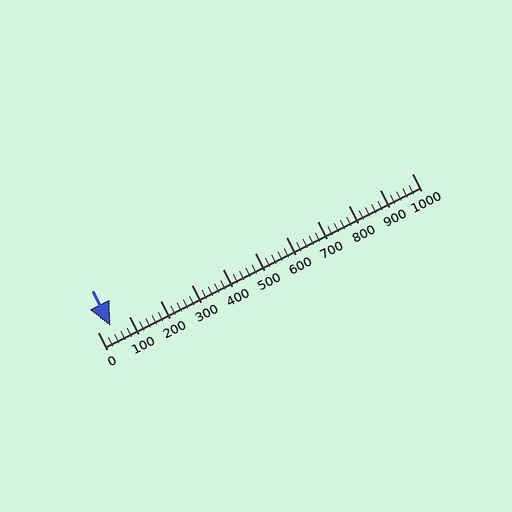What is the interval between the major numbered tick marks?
The major tick marks are spaced 100 units apart.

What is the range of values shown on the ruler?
The ruler shows values from 0 to 1000.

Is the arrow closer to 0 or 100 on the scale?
The arrow is closer to 0.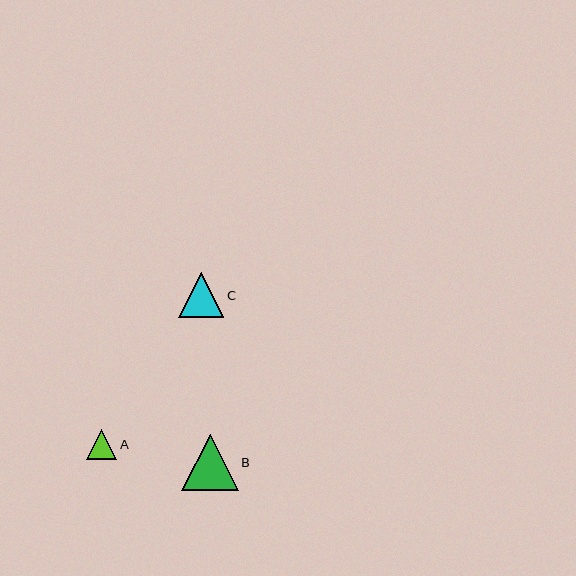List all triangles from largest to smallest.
From largest to smallest: B, C, A.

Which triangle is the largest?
Triangle B is the largest with a size of approximately 56 pixels.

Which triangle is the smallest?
Triangle A is the smallest with a size of approximately 30 pixels.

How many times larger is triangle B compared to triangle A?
Triangle B is approximately 1.9 times the size of triangle A.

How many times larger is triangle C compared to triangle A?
Triangle C is approximately 1.5 times the size of triangle A.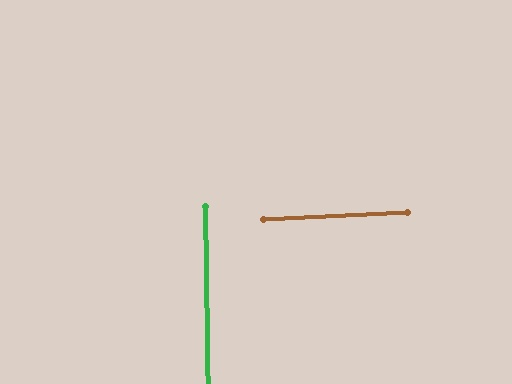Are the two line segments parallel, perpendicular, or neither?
Perpendicular — they meet at approximately 88°.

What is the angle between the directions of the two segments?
Approximately 88 degrees.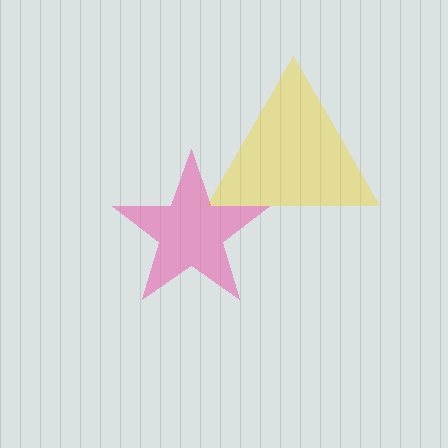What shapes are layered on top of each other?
The layered shapes are: a yellow triangle, a pink star.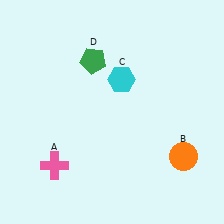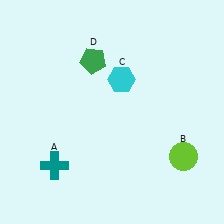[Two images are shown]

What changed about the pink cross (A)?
In Image 1, A is pink. In Image 2, it changed to teal.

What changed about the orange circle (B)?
In Image 1, B is orange. In Image 2, it changed to lime.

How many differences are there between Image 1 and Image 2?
There are 2 differences between the two images.